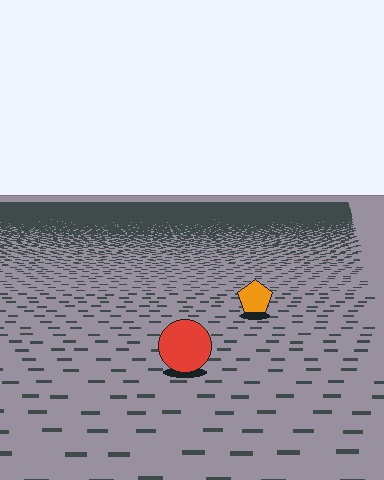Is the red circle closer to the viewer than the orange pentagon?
Yes. The red circle is closer — you can tell from the texture gradient: the ground texture is coarser near it.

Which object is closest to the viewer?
The red circle is closest. The texture marks near it are larger and more spread out.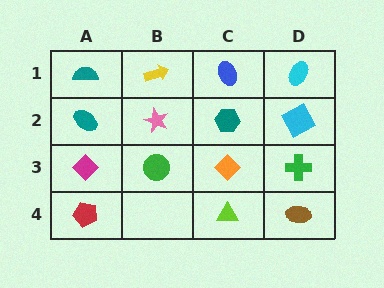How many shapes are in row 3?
4 shapes.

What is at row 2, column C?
A teal hexagon.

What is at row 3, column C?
An orange diamond.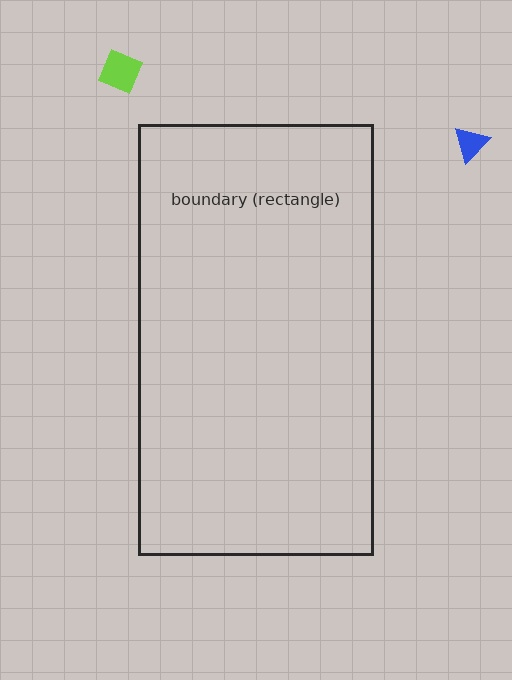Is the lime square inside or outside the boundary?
Outside.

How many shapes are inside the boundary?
0 inside, 2 outside.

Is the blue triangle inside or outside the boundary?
Outside.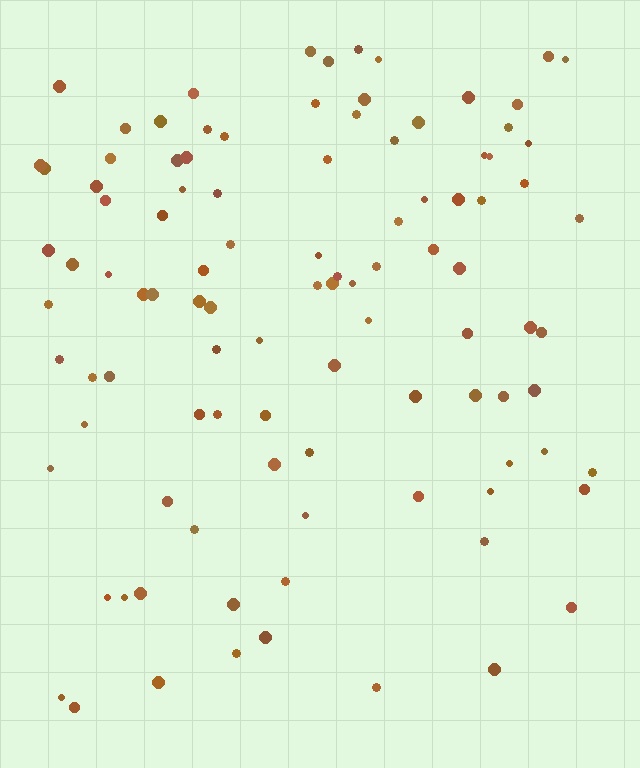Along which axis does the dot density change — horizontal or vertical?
Vertical.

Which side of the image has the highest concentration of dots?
The top.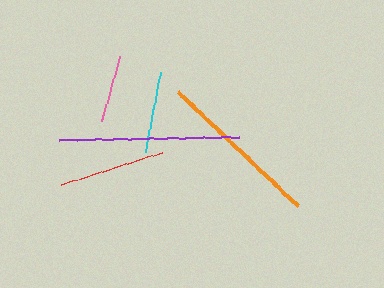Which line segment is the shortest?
The pink line is the shortest at approximately 67 pixels.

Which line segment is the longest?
The purple line is the longest at approximately 181 pixels.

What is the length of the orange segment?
The orange segment is approximately 165 pixels long.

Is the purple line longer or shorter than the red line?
The purple line is longer than the red line.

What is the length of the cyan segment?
The cyan segment is approximately 81 pixels long.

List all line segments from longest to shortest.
From longest to shortest: purple, orange, red, cyan, pink.